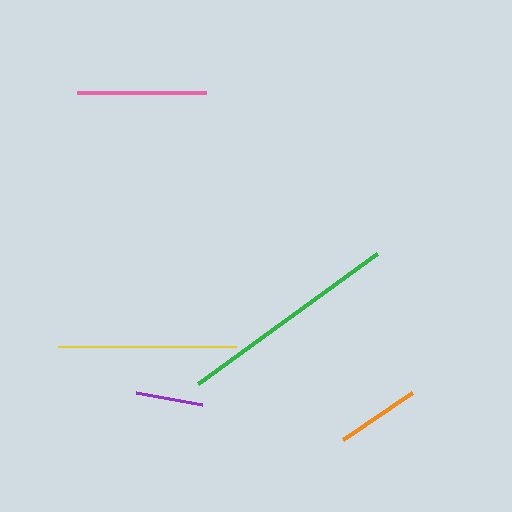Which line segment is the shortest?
The purple line is the shortest at approximately 67 pixels.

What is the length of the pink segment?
The pink segment is approximately 129 pixels long.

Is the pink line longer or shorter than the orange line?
The pink line is longer than the orange line.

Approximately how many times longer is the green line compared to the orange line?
The green line is approximately 2.6 times the length of the orange line.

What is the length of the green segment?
The green segment is approximately 221 pixels long.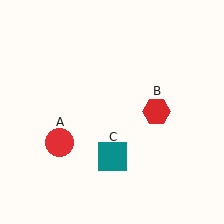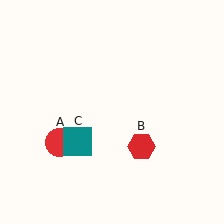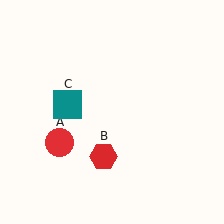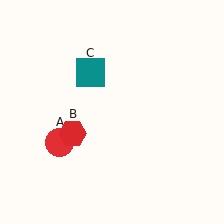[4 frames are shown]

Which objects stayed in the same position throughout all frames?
Red circle (object A) remained stationary.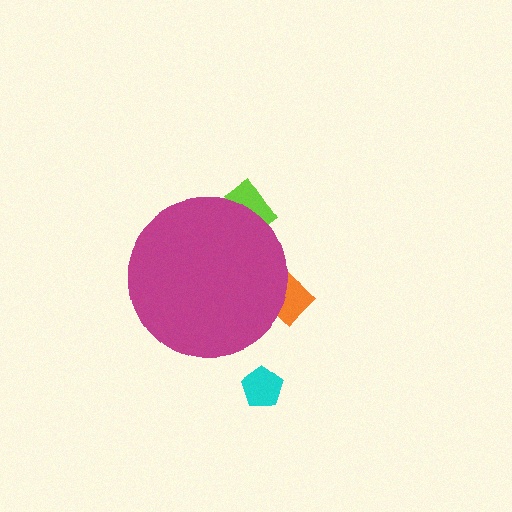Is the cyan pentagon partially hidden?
No, the cyan pentagon is fully visible.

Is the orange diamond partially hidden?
Yes, the orange diamond is partially hidden behind the magenta circle.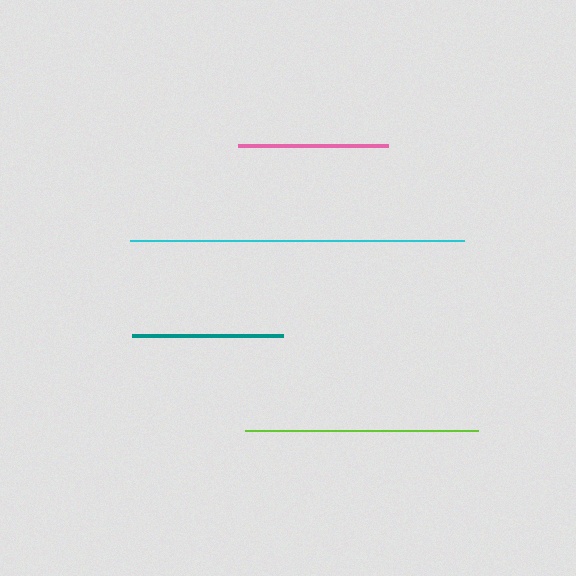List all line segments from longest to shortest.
From longest to shortest: cyan, lime, teal, pink.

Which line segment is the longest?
The cyan line is the longest at approximately 334 pixels.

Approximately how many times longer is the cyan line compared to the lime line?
The cyan line is approximately 1.4 times the length of the lime line.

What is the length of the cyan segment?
The cyan segment is approximately 334 pixels long.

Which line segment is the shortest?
The pink line is the shortest at approximately 150 pixels.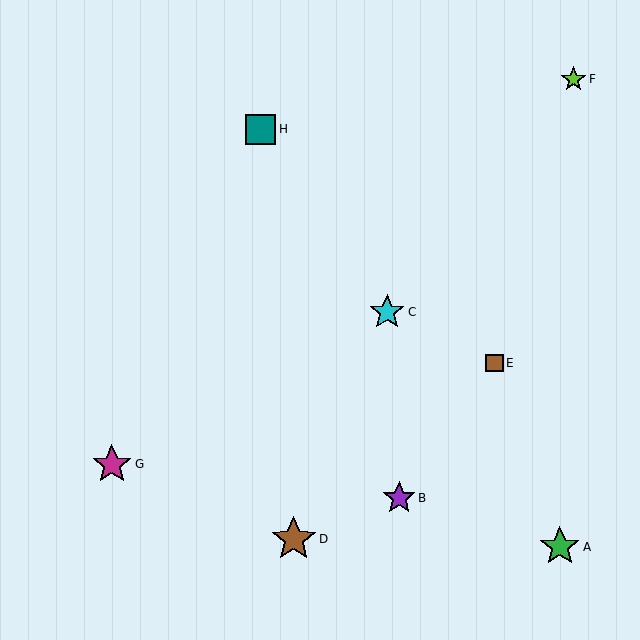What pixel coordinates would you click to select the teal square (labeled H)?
Click at (261, 129) to select the teal square H.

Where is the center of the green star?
The center of the green star is at (560, 547).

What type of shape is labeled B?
Shape B is a purple star.